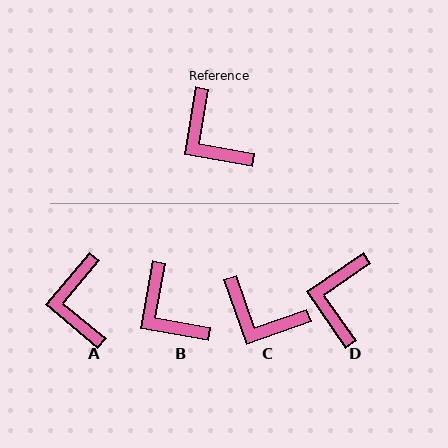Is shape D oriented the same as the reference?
No, it is off by about 45 degrees.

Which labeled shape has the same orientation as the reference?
B.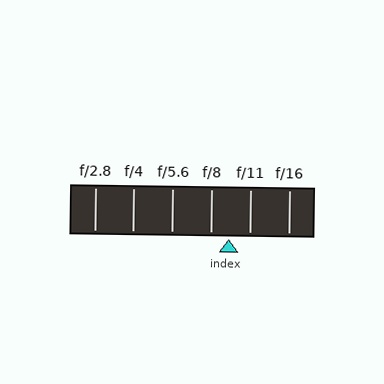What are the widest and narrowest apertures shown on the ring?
The widest aperture shown is f/2.8 and the narrowest is f/16.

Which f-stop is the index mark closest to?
The index mark is closest to f/8.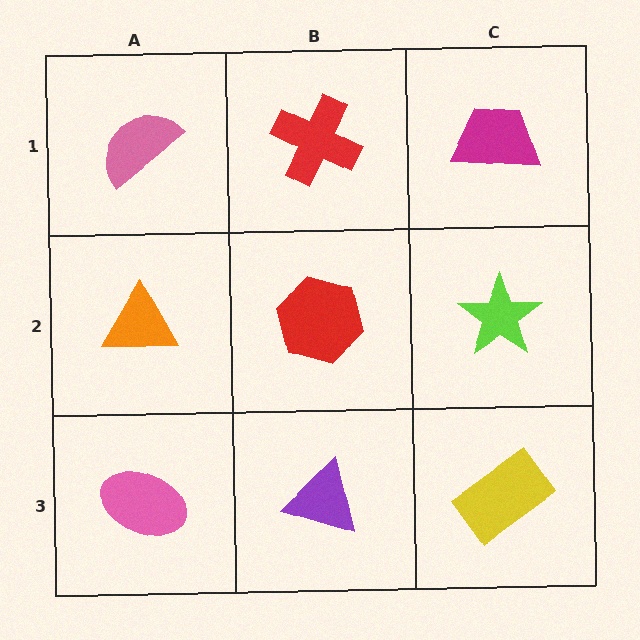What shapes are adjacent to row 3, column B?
A red hexagon (row 2, column B), a pink ellipse (row 3, column A), a yellow rectangle (row 3, column C).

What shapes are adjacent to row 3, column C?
A lime star (row 2, column C), a purple triangle (row 3, column B).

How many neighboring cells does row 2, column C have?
3.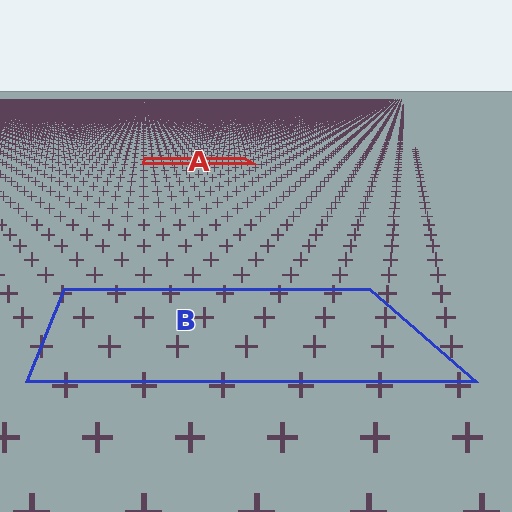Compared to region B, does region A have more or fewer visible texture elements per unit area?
Region A has more texture elements per unit area — they are packed more densely because it is farther away.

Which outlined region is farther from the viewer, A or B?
Region A is farther from the viewer — the texture elements inside it appear smaller and more densely packed.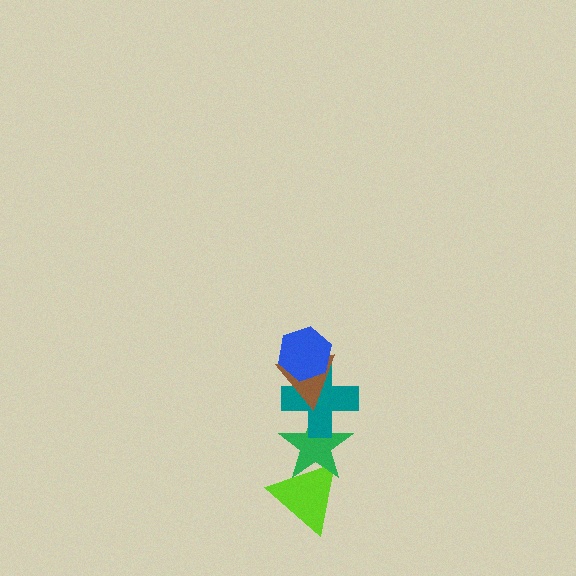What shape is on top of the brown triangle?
The blue hexagon is on top of the brown triangle.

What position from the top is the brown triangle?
The brown triangle is 2nd from the top.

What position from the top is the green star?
The green star is 4th from the top.